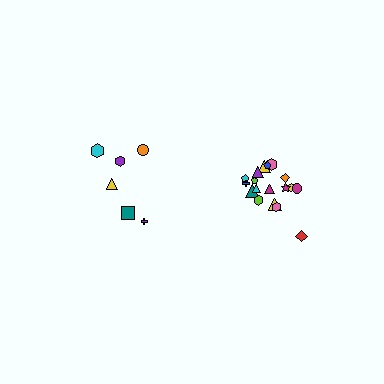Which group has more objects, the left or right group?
The right group.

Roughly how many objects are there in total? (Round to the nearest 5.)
Roughly 25 objects in total.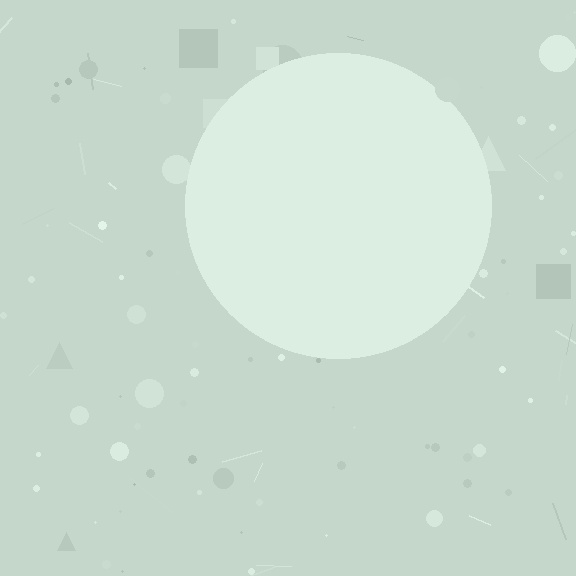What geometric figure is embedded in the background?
A circle is embedded in the background.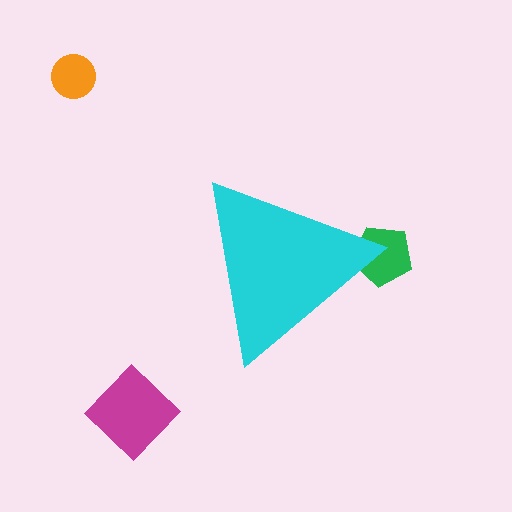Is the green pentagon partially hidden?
Yes, the green pentagon is partially hidden behind the cyan triangle.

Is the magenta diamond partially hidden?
No, the magenta diamond is fully visible.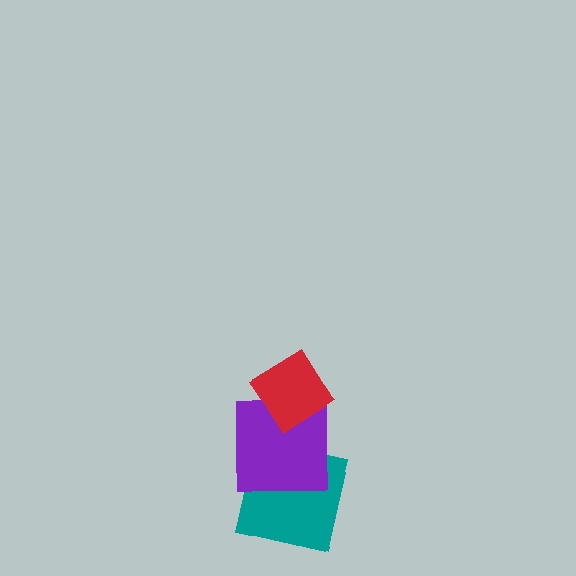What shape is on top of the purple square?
The red diamond is on top of the purple square.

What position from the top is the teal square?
The teal square is 3rd from the top.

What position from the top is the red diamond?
The red diamond is 1st from the top.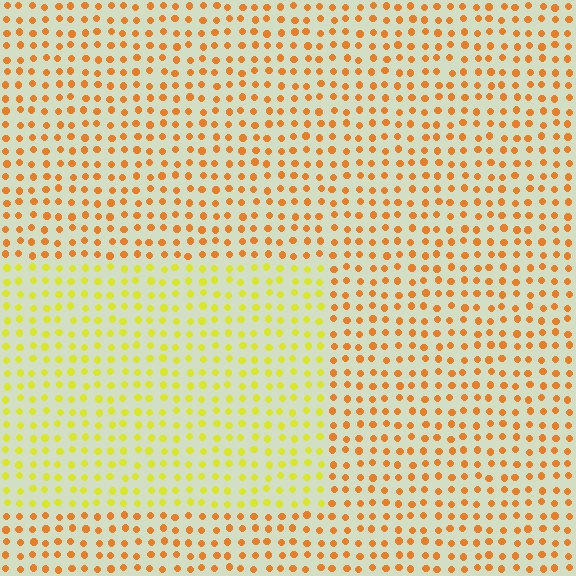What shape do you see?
I see a rectangle.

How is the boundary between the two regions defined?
The boundary is defined purely by a slight shift in hue (about 38 degrees). Spacing, size, and orientation are identical on both sides.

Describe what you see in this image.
The image is filled with small orange elements in a uniform arrangement. A rectangle-shaped region is visible where the elements are tinted to a slightly different hue, forming a subtle color boundary.